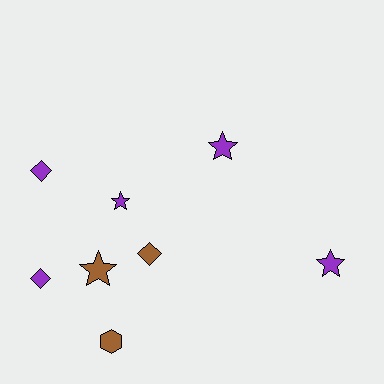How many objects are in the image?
There are 8 objects.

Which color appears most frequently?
Purple, with 5 objects.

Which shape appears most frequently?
Star, with 4 objects.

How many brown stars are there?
There is 1 brown star.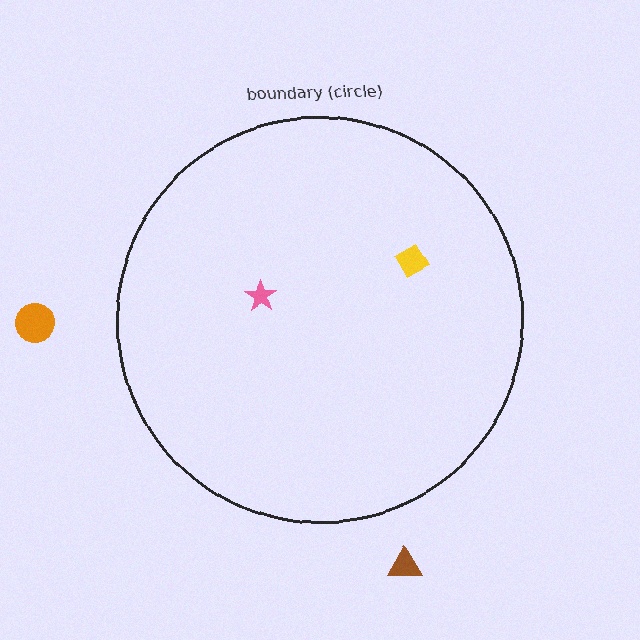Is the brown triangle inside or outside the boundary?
Outside.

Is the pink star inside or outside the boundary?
Inside.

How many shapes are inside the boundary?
2 inside, 2 outside.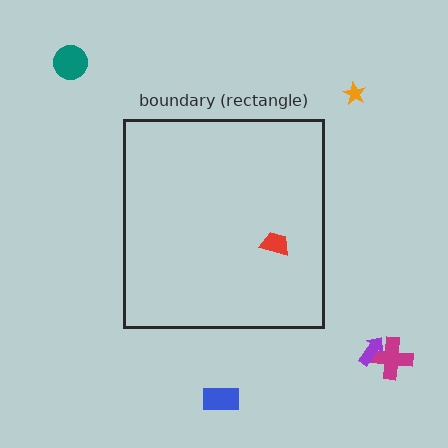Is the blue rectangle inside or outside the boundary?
Outside.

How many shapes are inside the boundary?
1 inside, 5 outside.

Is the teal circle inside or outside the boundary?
Outside.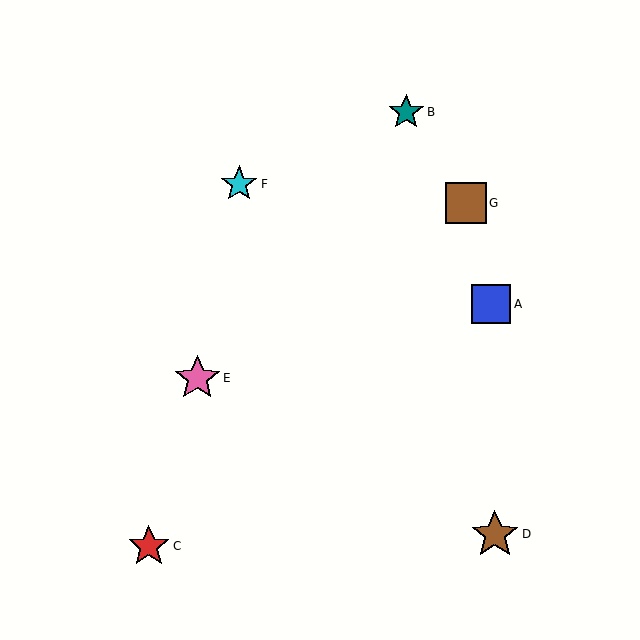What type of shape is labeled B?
Shape B is a teal star.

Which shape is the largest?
The brown star (labeled D) is the largest.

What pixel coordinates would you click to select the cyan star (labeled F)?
Click at (239, 184) to select the cyan star F.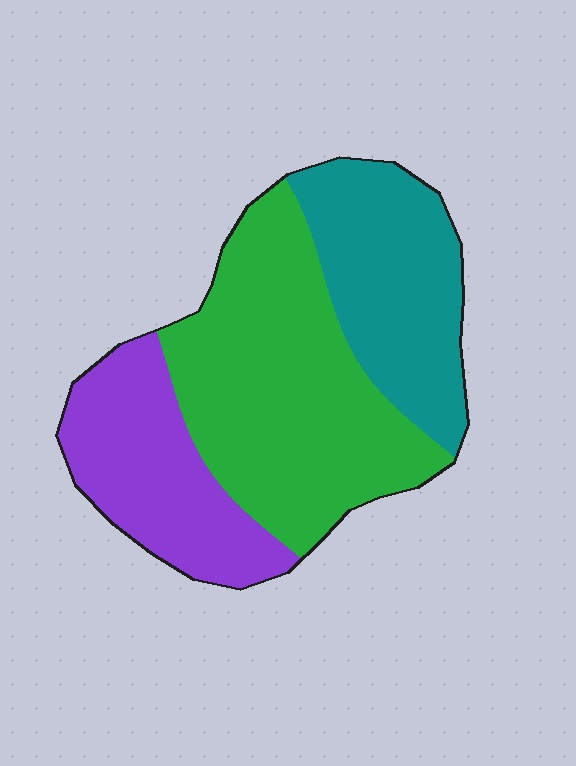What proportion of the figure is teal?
Teal takes up about one quarter (1/4) of the figure.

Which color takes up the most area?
Green, at roughly 45%.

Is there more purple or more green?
Green.